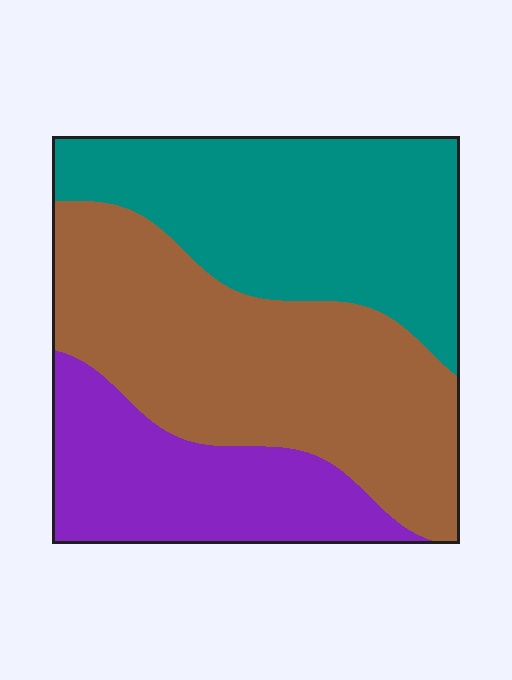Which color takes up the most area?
Brown, at roughly 45%.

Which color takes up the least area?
Purple, at roughly 25%.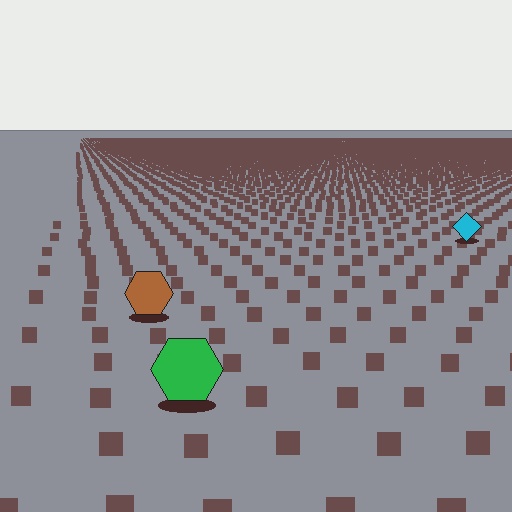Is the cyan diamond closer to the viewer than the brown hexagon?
No. The brown hexagon is closer — you can tell from the texture gradient: the ground texture is coarser near it.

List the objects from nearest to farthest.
From nearest to farthest: the green hexagon, the brown hexagon, the cyan diamond.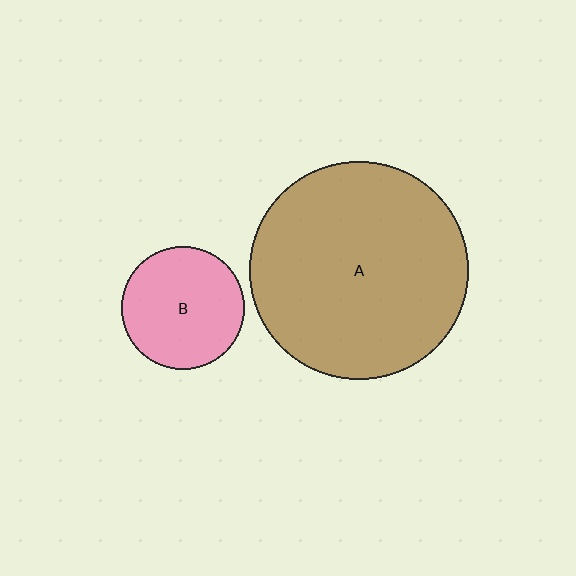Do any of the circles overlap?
No, none of the circles overlap.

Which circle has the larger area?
Circle A (brown).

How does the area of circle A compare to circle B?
Approximately 3.1 times.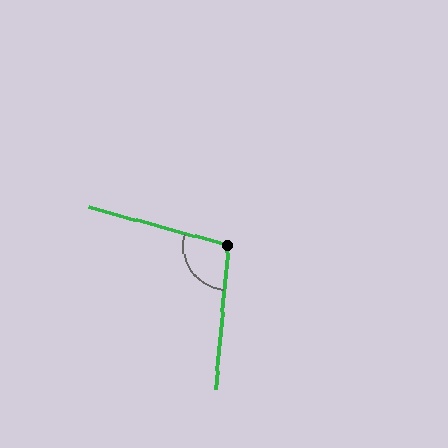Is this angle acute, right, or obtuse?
It is obtuse.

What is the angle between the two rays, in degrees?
Approximately 100 degrees.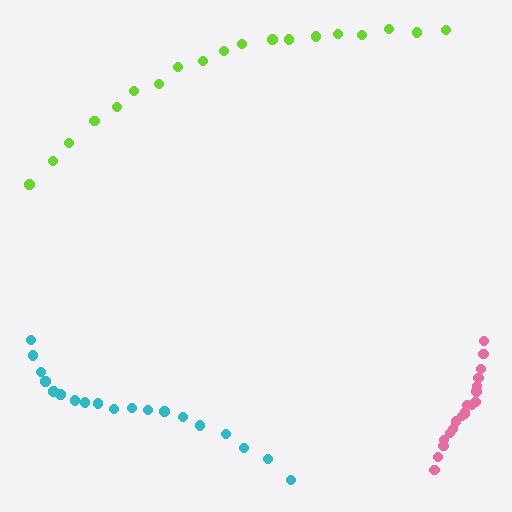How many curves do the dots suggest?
There are 3 distinct paths.